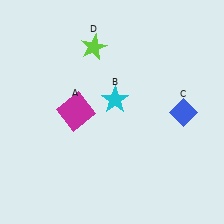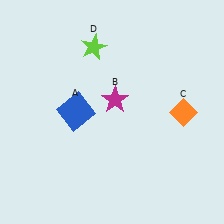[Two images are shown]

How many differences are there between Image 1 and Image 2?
There are 3 differences between the two images.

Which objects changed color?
A changed from magenta to blue. B changed from cyan to magenta. C changed from blue to orange.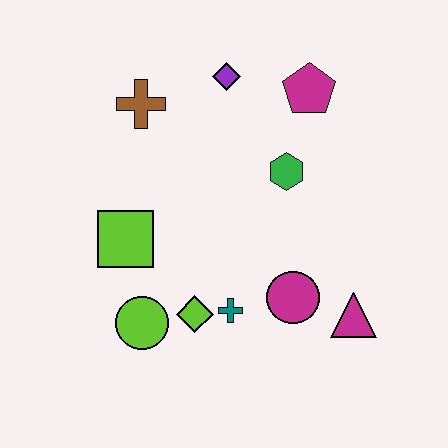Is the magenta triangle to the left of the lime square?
No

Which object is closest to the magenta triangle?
The magenta circle is closest to the magenta triangle.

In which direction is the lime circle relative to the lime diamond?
The lime circle is to the left of the lime diamond.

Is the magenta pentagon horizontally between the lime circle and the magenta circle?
No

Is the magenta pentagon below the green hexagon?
No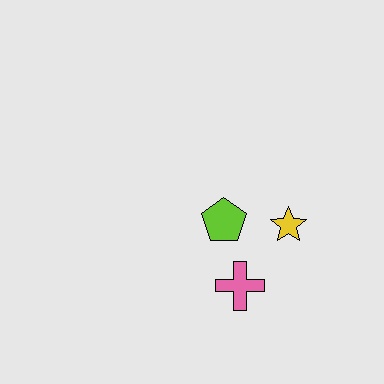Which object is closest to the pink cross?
The lime pentagon is closest to the pink cross.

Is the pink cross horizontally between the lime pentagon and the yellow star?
Yes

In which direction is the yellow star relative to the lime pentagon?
The yellow star is to the right of the lime pentagon.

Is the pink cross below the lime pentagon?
Yes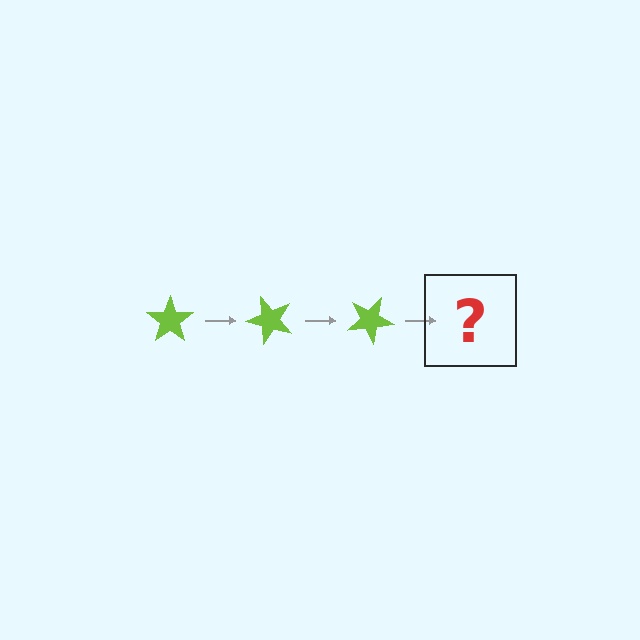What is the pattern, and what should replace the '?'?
The pattern is that the star rotates 50 degrees each step. The '?' should be a lime star rotated 150 degrees.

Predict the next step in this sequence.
The next step is a lime star rotated 150 degrees.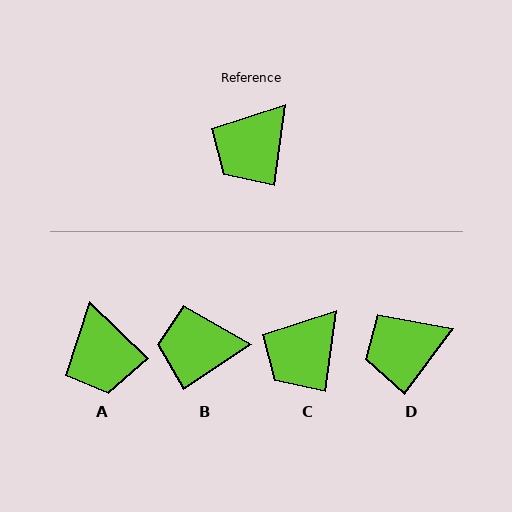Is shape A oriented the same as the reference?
No, it is off by about 54 degrees.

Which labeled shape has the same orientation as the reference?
C.